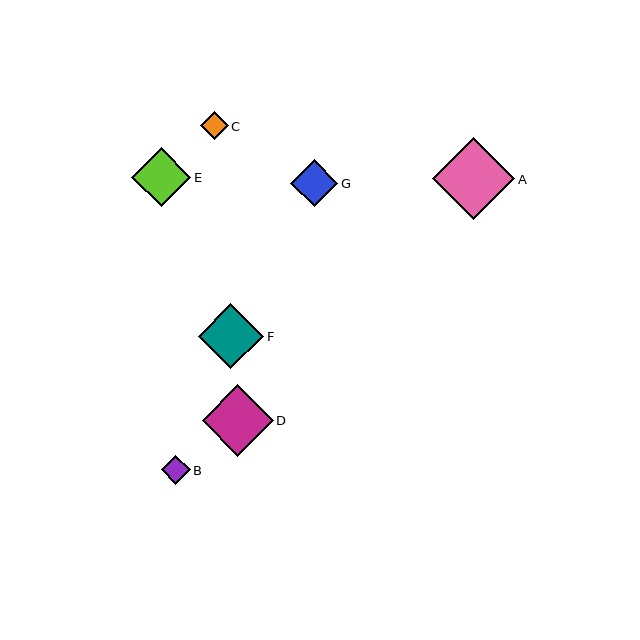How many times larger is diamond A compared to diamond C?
Diamond A is approximately 3.0 times the size of diamond C.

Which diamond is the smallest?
Diamond C is the smallest with a size of approximately 28 pixels.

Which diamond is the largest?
Diamond A is the largest with a size of approximately 82 pixels.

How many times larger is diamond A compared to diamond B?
Diamond A is approximately 2.8 times the size of diamond B.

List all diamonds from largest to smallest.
From largest to smallest: A, D, F, E, G, B, C.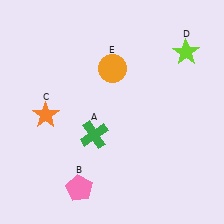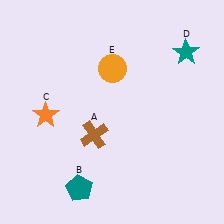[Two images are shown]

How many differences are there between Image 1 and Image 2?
There are 3 differences between the two images.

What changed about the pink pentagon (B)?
In Image 1, B is pink. In Image 2, it changed to teal.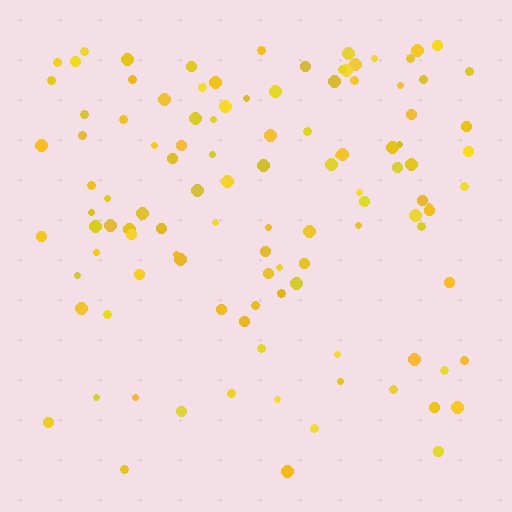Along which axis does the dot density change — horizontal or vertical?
Vertical.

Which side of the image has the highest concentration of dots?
The top.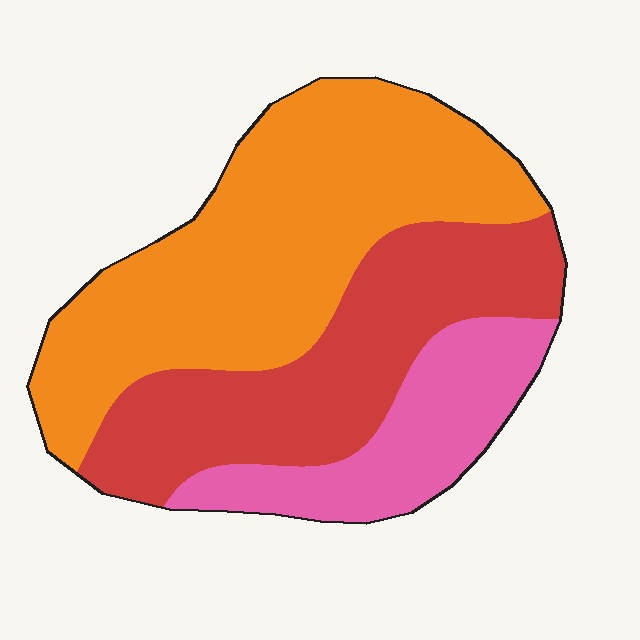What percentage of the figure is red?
Red covers around 35% of the figure.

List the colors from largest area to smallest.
From largest to smallest: orange, red, pink.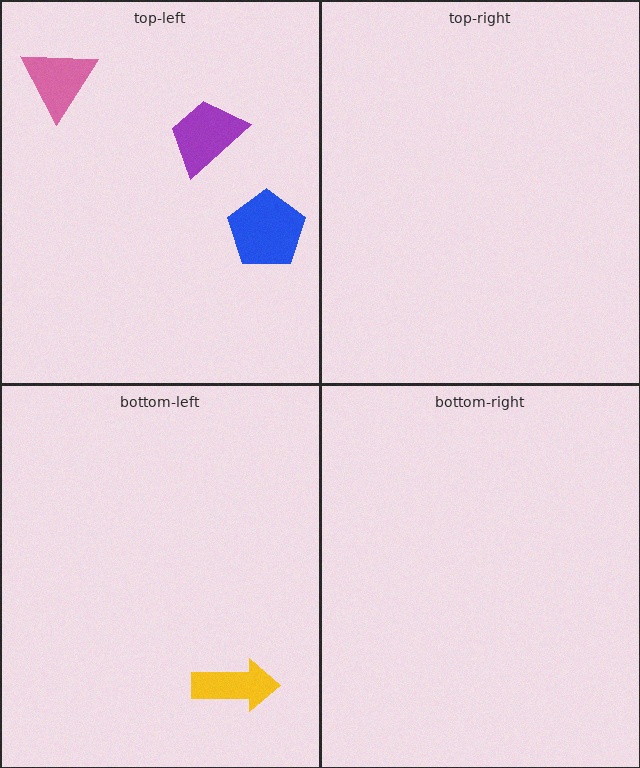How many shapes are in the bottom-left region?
1.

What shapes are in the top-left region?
The blue pentagon, the purple trapezoid, the pink triangle.